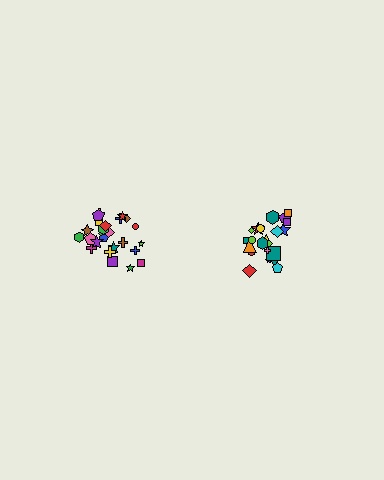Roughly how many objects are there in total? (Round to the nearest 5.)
Roughly 45 objects in total.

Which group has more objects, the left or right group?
The left group.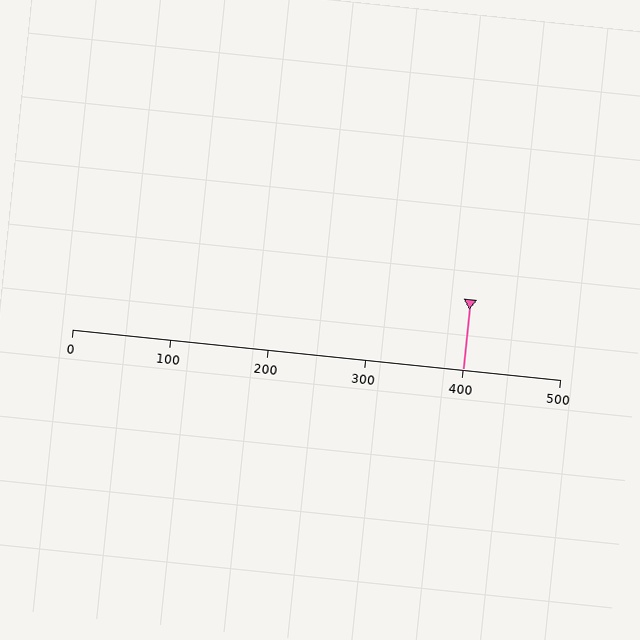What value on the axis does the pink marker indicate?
The marker indicates approximately 400.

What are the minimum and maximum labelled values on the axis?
The axis runs from 0 to 500.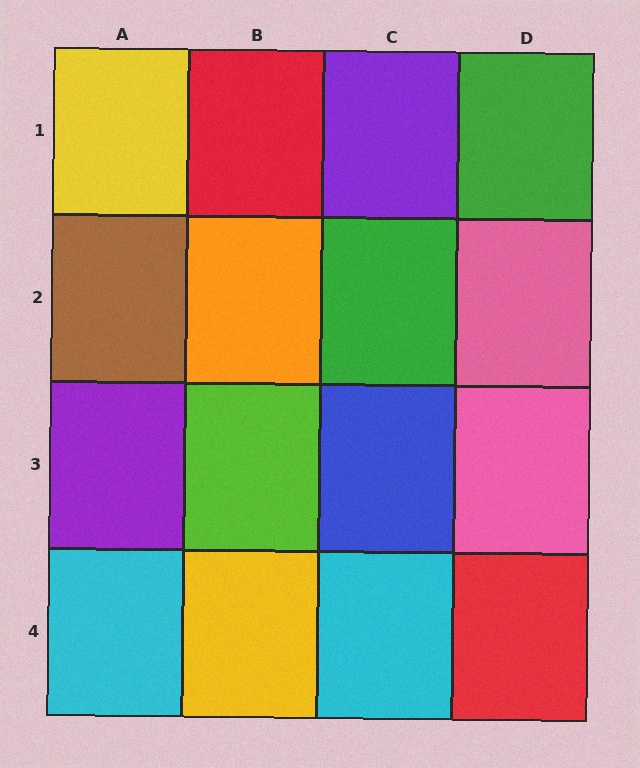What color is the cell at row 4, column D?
Red.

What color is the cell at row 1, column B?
Red.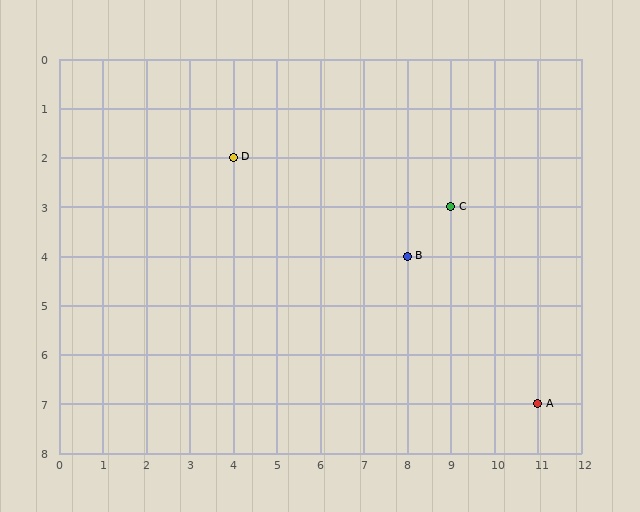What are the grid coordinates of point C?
Point C is at grid coordinates (9, 3).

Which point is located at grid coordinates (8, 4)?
Point B is at (8, 4).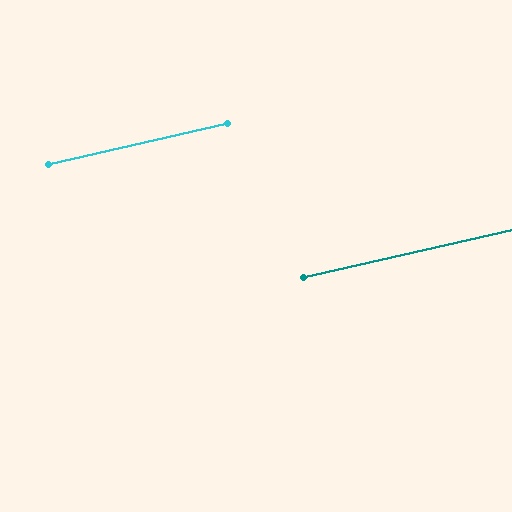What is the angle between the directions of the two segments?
Approximately 0 degrees.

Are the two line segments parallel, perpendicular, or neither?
Parallel — their directions differ by only 0.0°.